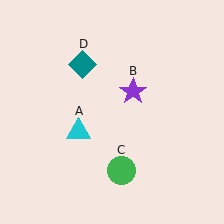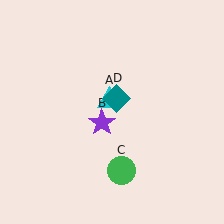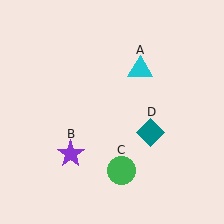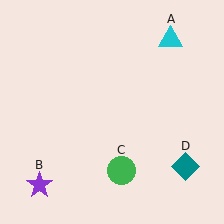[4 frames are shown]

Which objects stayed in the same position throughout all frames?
Green circle (object C) remained stationary.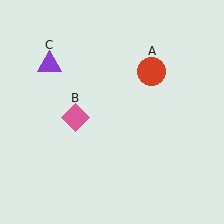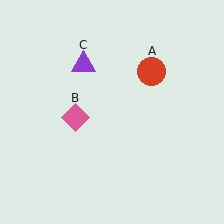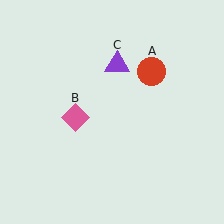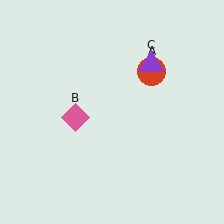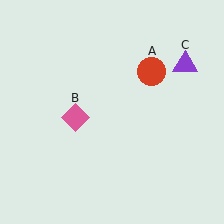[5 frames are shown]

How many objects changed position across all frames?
1 object changed position: purple triangle (object C).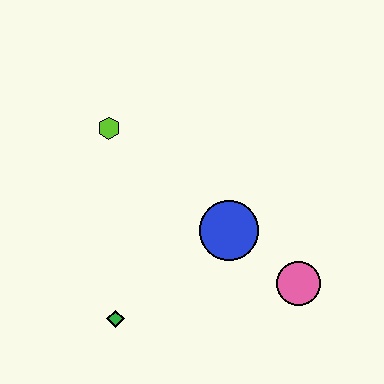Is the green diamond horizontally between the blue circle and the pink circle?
No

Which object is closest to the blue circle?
The pink circle is closest to the blue circle.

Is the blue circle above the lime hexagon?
No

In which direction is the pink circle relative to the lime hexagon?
The pink circle is to the right of the lime hexagon.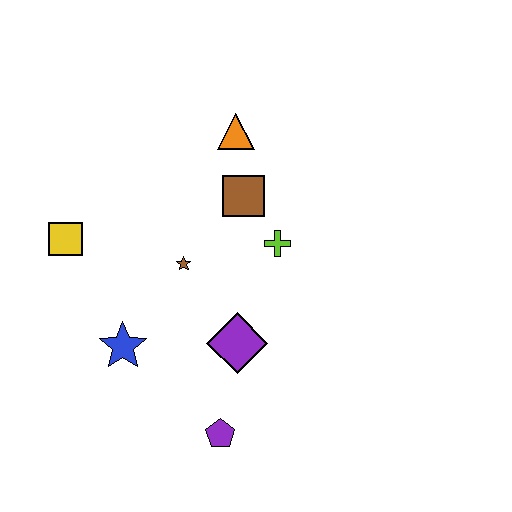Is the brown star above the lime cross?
No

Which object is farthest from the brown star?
The purple pentagon is farthest from the brown star.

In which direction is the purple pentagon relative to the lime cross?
The purple pentagon is below the lime cross.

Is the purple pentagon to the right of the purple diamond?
No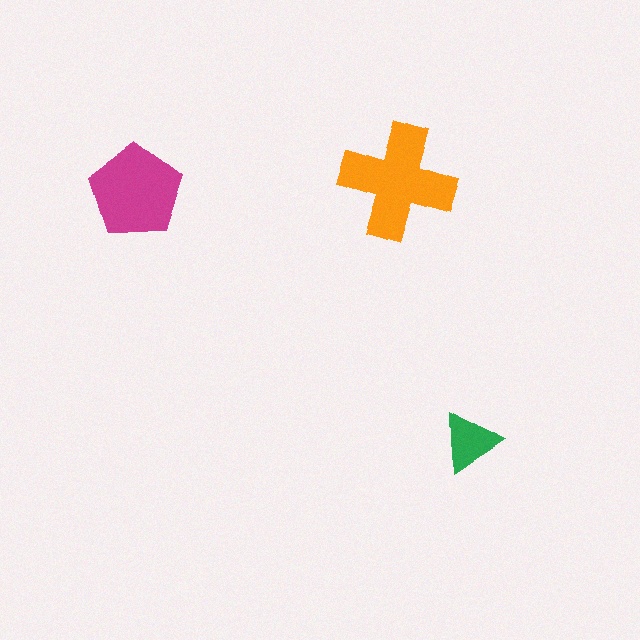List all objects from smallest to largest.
The green triangle, the magenta pentagon, the orange cross.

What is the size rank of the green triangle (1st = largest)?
3rd.